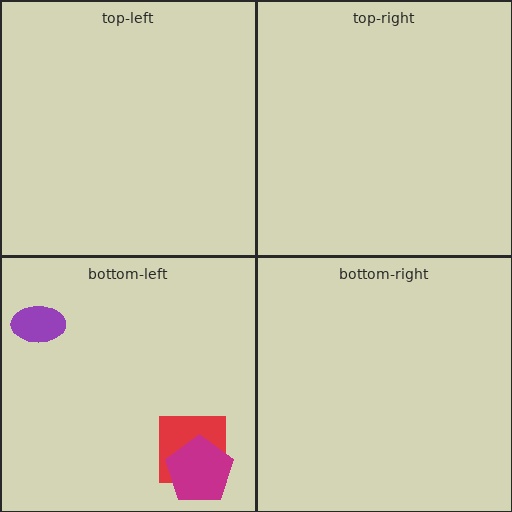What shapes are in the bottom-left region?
The red square, the purple ellipse, the magenta pentagon.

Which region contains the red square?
The bottom-left region.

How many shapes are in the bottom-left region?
3.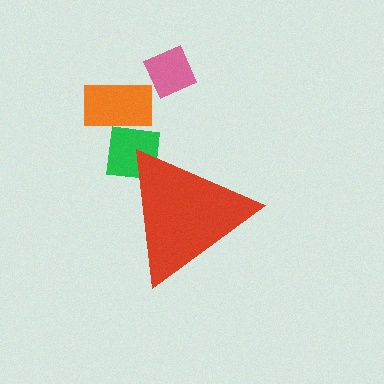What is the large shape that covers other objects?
A red triangle.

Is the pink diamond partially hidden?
No, the pink diamond is fully visible.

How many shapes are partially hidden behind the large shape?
1 shape is partially hidden.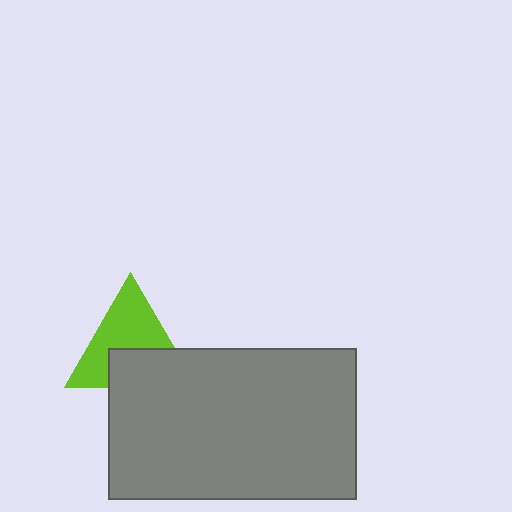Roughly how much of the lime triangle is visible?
About half of it is visible (roughly 59%).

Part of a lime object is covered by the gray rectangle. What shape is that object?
It is a triangle.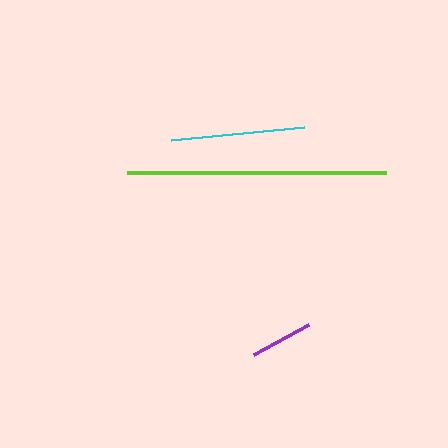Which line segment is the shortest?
The purple line is the shortest at approximately 62 pixels.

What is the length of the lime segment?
The lime segment is approximately 259 pixels long.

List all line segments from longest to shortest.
From longest to shortest: lime, cyan, purple.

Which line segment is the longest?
The lime line is the longest at approximately 259 pixels.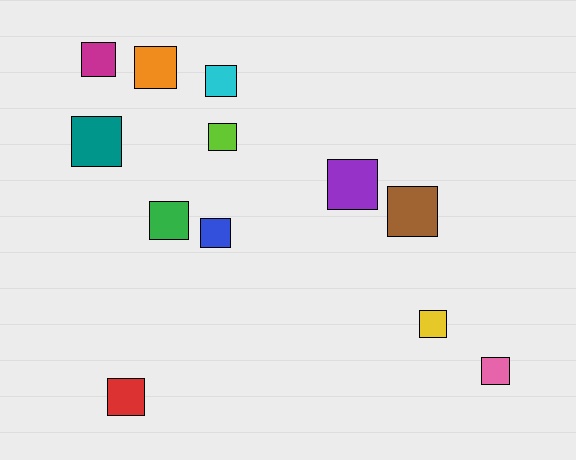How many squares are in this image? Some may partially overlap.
There are 12 squares.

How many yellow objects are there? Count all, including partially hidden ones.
There is 1 yellow object.